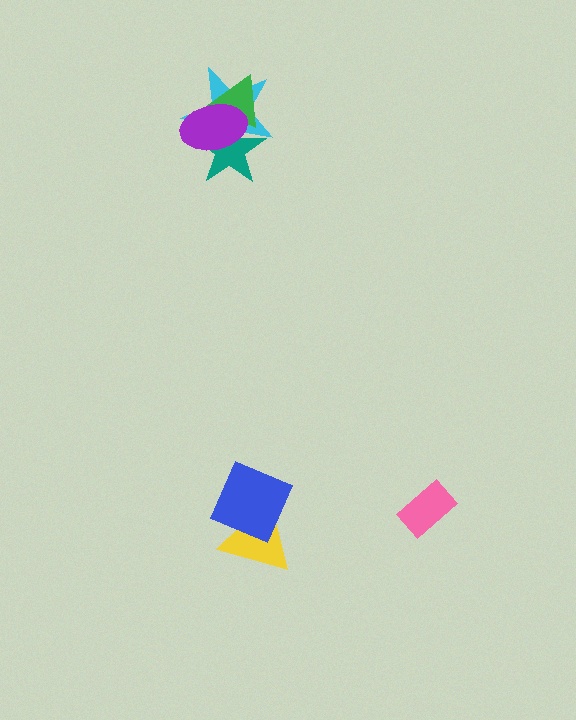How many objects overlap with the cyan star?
3 objects overlap with the cyan star.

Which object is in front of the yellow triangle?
The blue diamond is in front of the yellow triangle.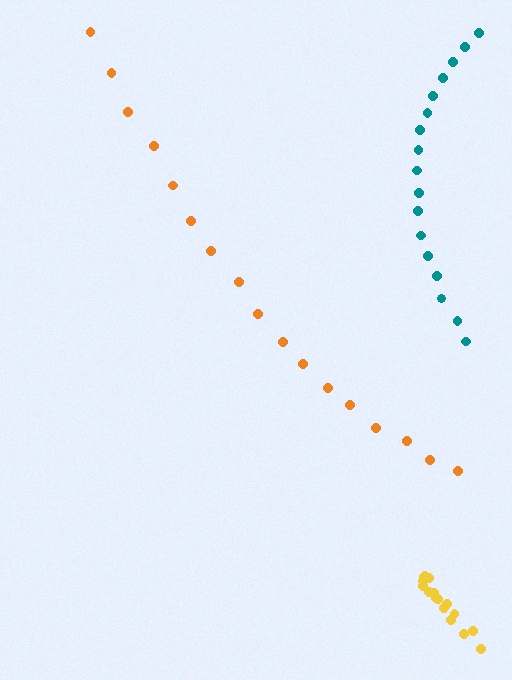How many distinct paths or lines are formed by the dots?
There are 3 distinct paths.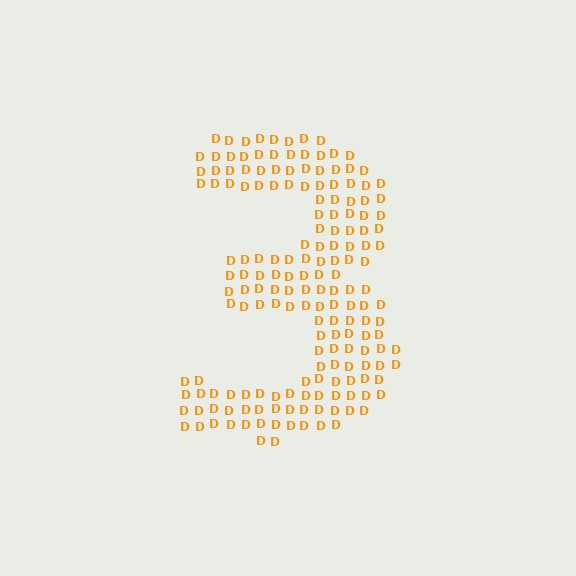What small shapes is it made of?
It is made of small letter D's.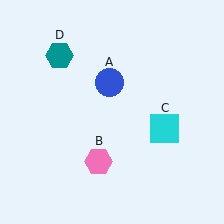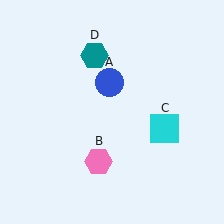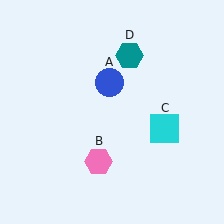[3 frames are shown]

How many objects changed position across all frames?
1 object changed position: teal hexagon (object D).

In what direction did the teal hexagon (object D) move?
The teal hexagon (object D) moved right.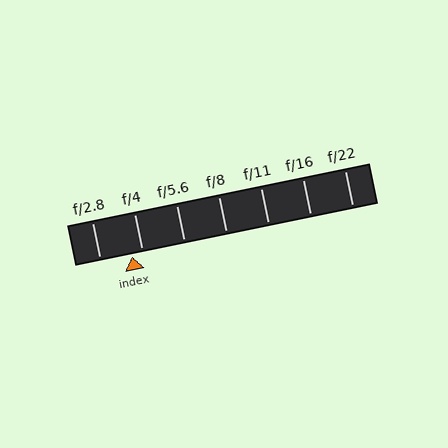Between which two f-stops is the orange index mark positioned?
The index mark is between f/2.8 and f/4.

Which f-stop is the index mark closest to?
The index mark is closest to f/4.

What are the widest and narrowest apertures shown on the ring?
The widest aperture shown is f/2.8 and the narrowest is f/22.